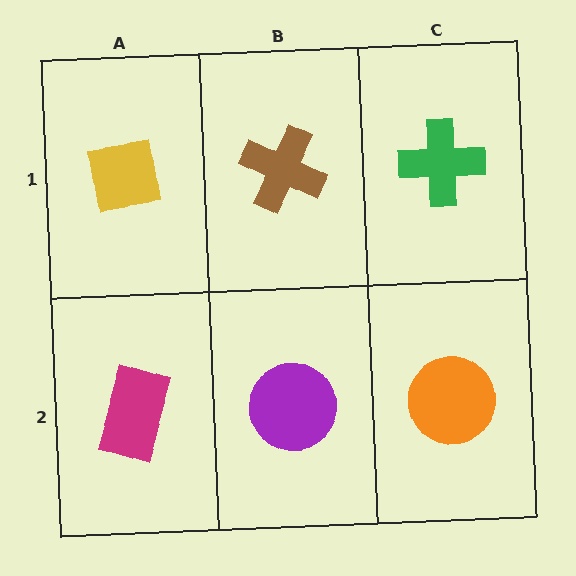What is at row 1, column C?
A green cross.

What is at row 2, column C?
An orange circle.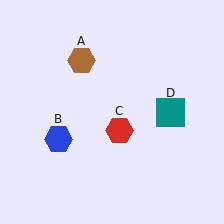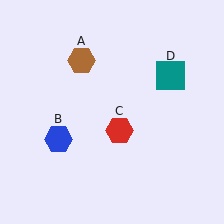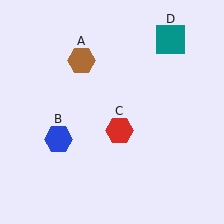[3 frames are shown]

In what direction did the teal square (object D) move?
The teal square (object D) moved up.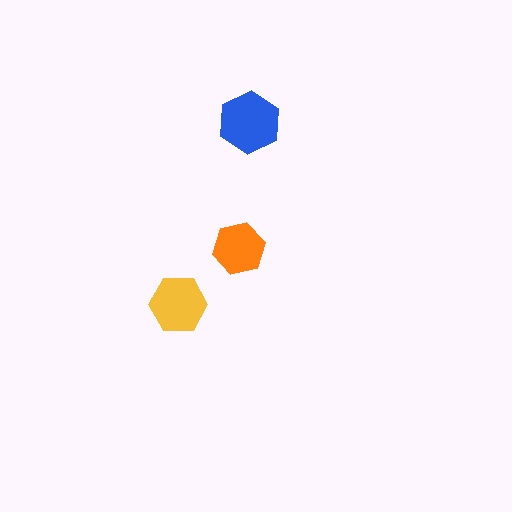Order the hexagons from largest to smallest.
the blue one, the yellow one, the orange one.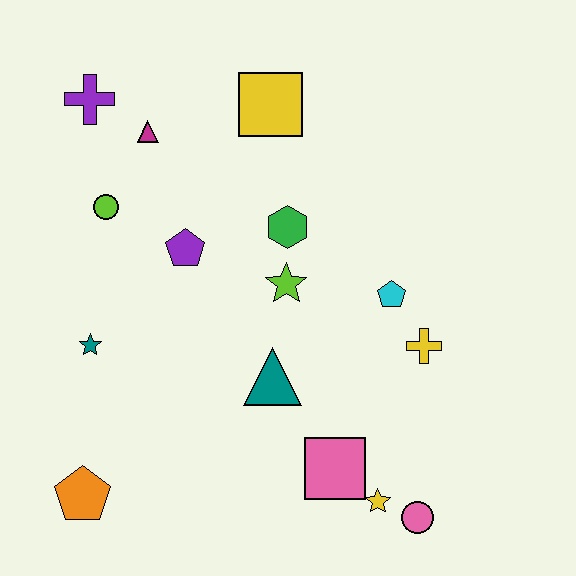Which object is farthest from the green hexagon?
The orange pentagon is farthest from the green hexagon.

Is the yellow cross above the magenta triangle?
No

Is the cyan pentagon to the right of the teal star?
Yes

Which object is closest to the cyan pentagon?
The yellow cross is closest to the cyan pentagon.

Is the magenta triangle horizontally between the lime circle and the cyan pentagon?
Yes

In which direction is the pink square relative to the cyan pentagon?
The pink square is below the cyan pentagon.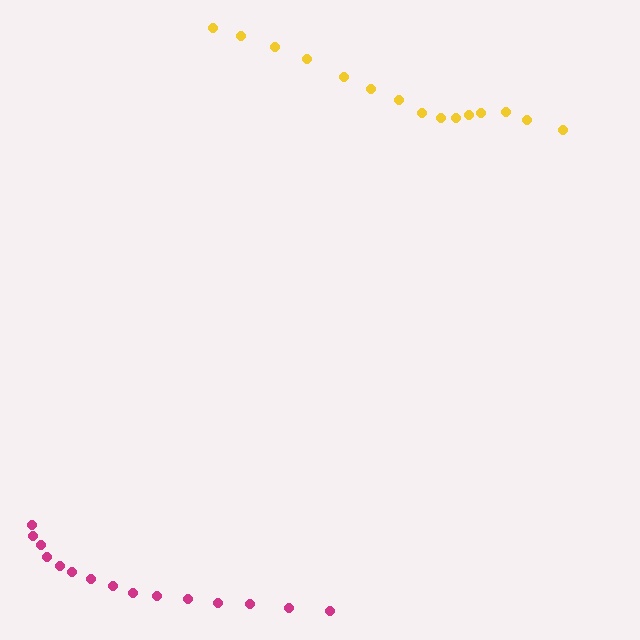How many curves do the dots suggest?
There are 2 distinct paths.